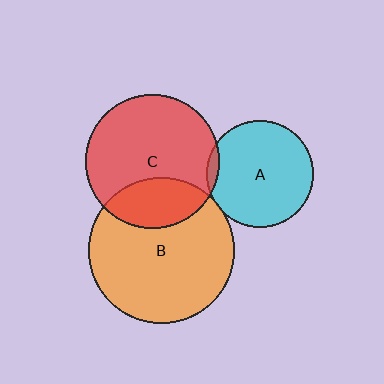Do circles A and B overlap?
Yes.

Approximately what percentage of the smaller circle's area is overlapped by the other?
Approximately 5%.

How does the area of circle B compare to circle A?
Approximately 1.9 times.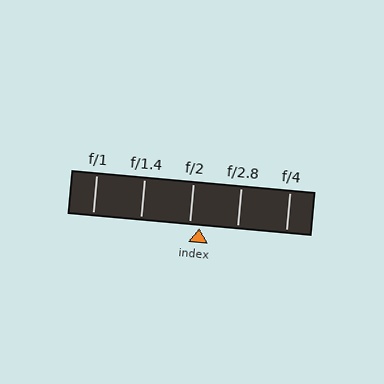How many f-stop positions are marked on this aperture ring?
There are 5 f-stop positions marked.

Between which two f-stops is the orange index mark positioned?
The index mark is between f/2 and f/2.8.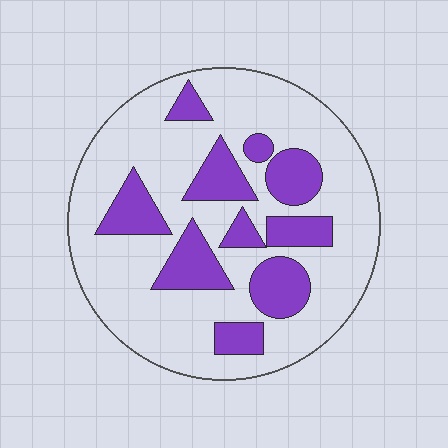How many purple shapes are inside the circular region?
10.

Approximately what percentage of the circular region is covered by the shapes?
Approximately 25%.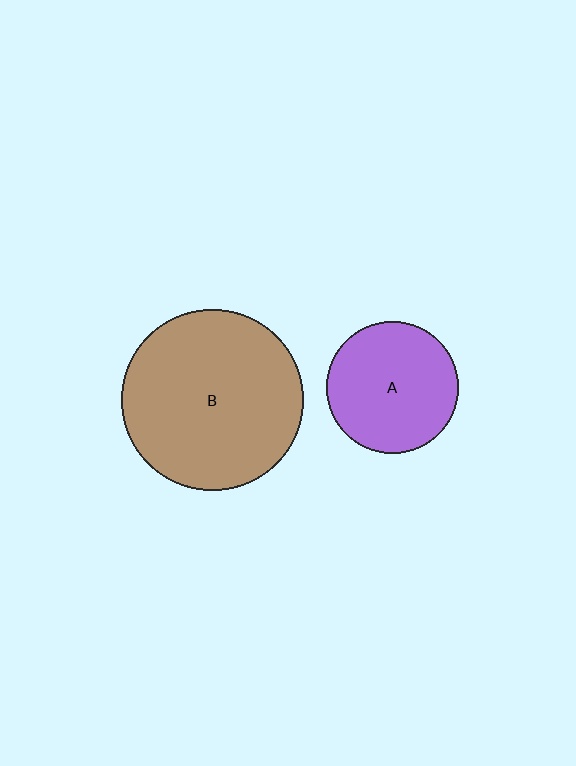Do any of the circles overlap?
No, none of the circles overlap.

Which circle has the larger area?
Circle B (brown).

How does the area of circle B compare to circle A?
Approximately 1.9 times.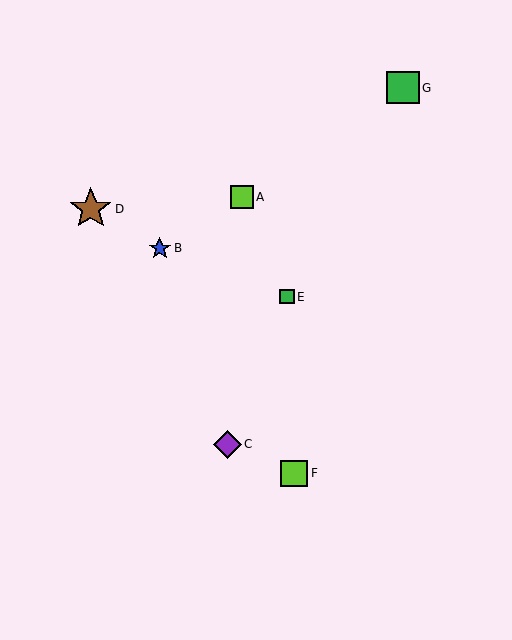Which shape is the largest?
The brown star (labeled D) is the largest.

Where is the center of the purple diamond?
The center of the purple diamond is at (227, 444).